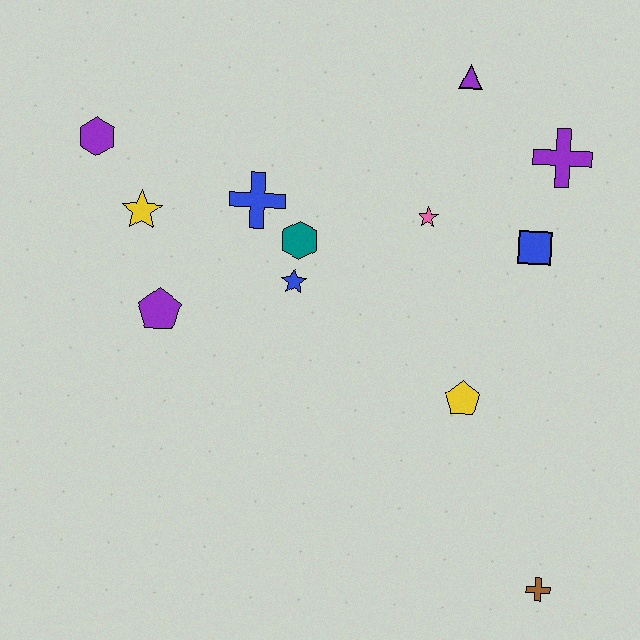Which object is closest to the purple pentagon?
The yellow star is closest to the purple pentagon.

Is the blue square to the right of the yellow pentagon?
Yes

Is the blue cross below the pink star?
No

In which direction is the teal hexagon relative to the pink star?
The teal hexagon is to the left of the pink star.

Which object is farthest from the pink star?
The brown cross is farthest from the pink star.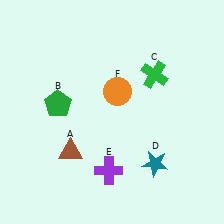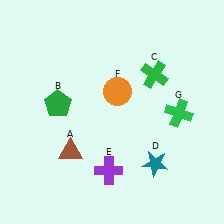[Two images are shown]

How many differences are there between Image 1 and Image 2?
There is 1 difference between the two images.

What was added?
A green cross (G) was added in Image 2.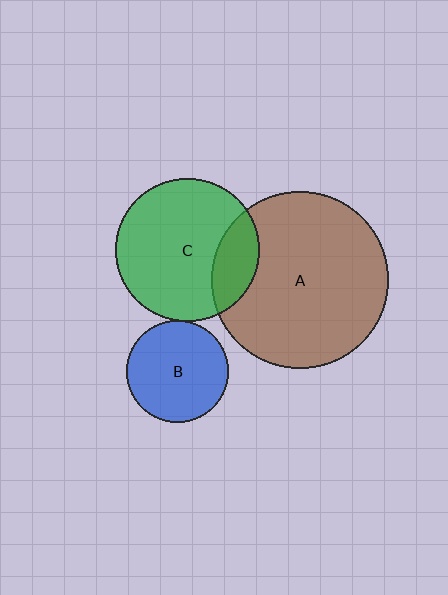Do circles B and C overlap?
Yes.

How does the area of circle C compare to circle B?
Approximately 2.0 times.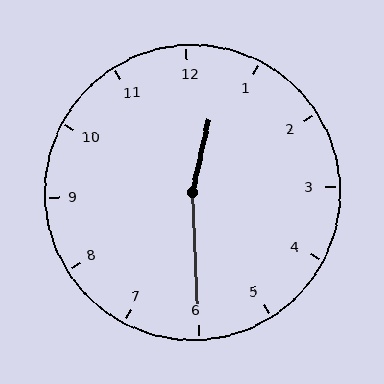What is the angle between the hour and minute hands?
Approximately 165 degrees.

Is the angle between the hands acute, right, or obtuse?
It is obtuse.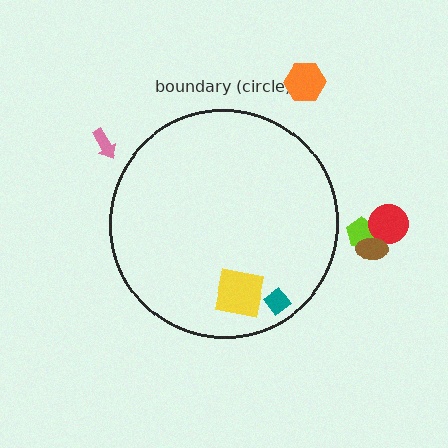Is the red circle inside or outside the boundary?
Outside.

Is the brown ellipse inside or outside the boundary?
Outside.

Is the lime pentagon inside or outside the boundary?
Outside.